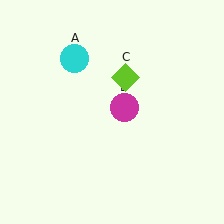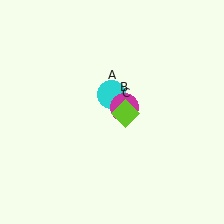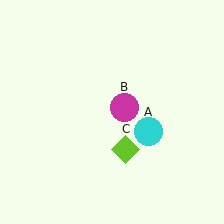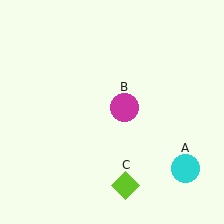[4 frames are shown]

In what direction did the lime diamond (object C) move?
The lime diamond (object C) moved down.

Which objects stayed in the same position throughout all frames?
Magenta circle (object B) remained stationary.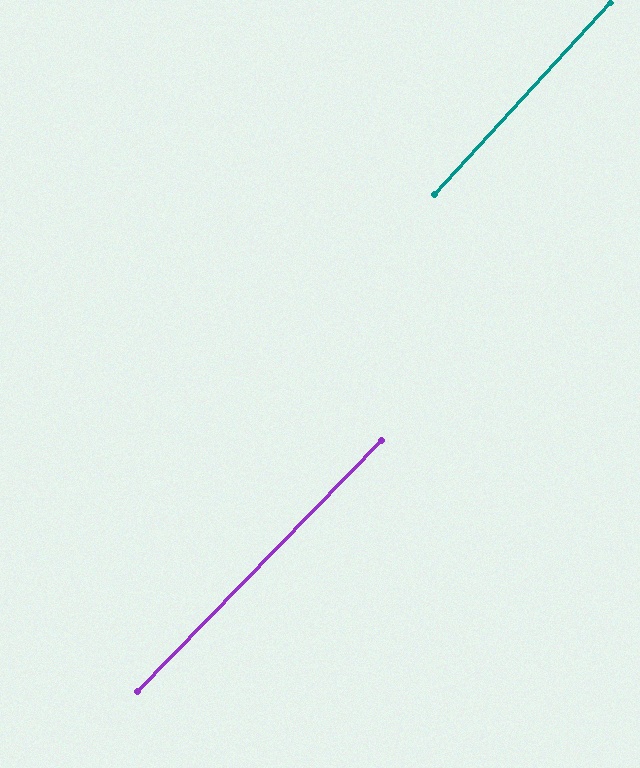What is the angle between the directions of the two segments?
Approximately 2 degrees.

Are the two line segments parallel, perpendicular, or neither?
Parallel — their directions differ by only 1.7°.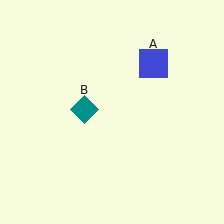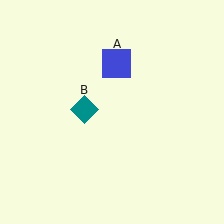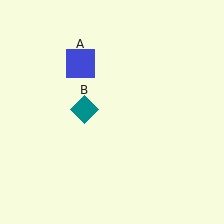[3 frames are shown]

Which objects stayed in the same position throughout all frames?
Teal diamond (object B) remained stationary.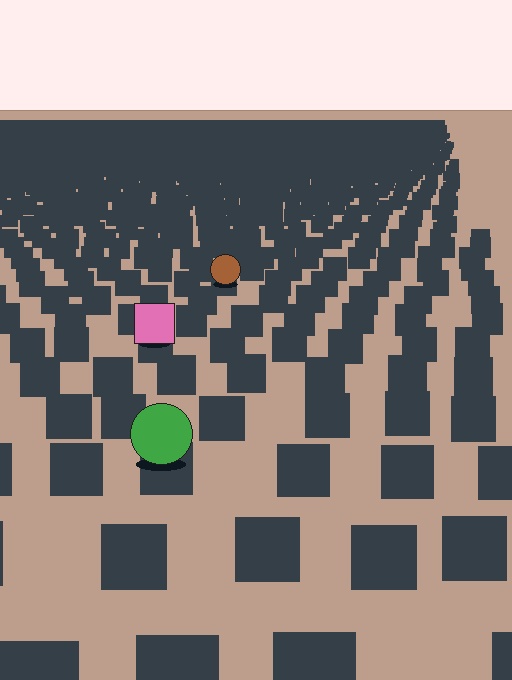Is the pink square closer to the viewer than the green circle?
No. The green circle is closer — you can tell from the texture gradient: the ground texture is coarser near it.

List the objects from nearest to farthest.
From nearest to farthest: the green circle, the pink square, the brown circle.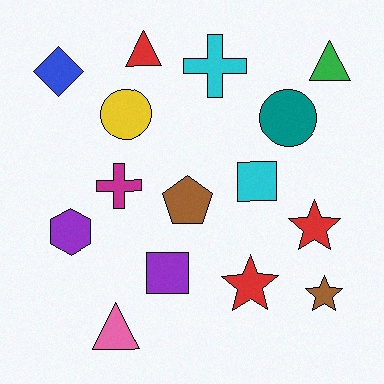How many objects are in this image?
There are 15 objects.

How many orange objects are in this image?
There are no orange objects.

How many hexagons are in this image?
There is 1 hexagon.